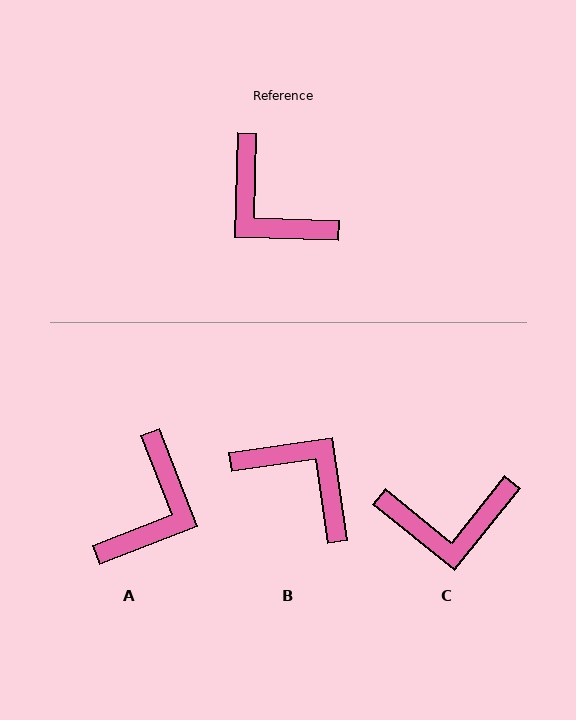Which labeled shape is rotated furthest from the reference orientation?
B, about 170 degrees away.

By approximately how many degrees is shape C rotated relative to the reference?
Approximately 53 degrees counter-clockwise.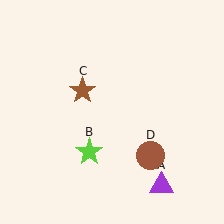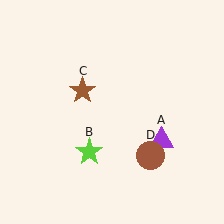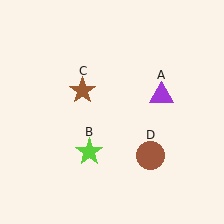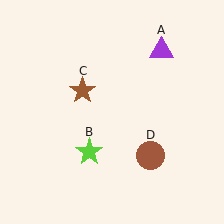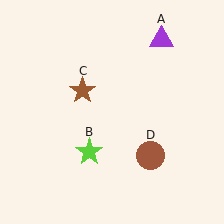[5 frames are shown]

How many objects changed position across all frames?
1 object changed position: purple triangle (object A).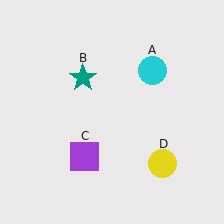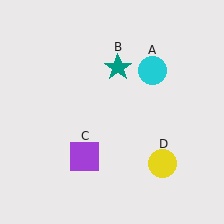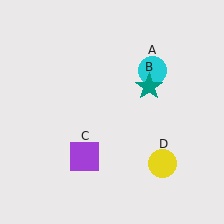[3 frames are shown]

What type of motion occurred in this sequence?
The teal star (object B) rotated clockwise around the center of the scene.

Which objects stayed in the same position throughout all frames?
Cyan circle (object A) and purple square (object C) and yellow circle (object D) remained stationary.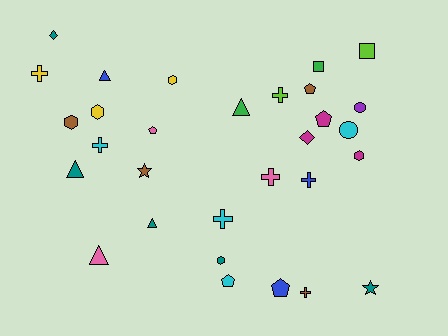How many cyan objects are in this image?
There are 4 cyan objects.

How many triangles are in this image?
There are 5 triangles.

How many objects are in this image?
There are 30 objects.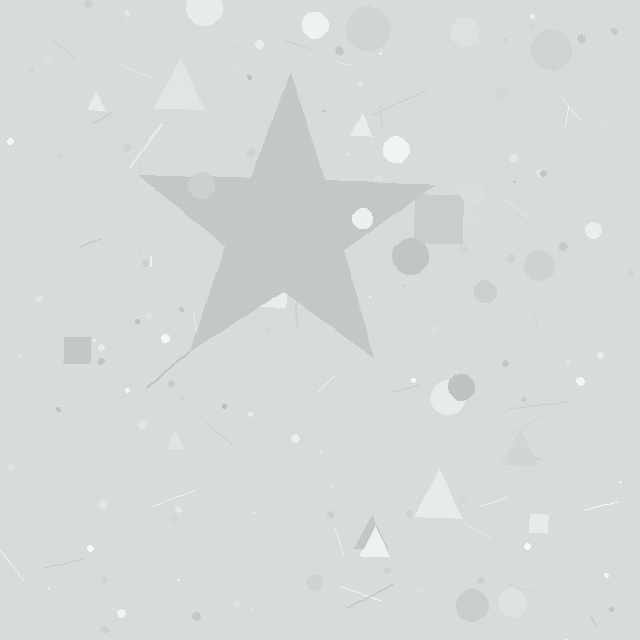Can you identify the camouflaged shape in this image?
The camouflaged shape is a star.